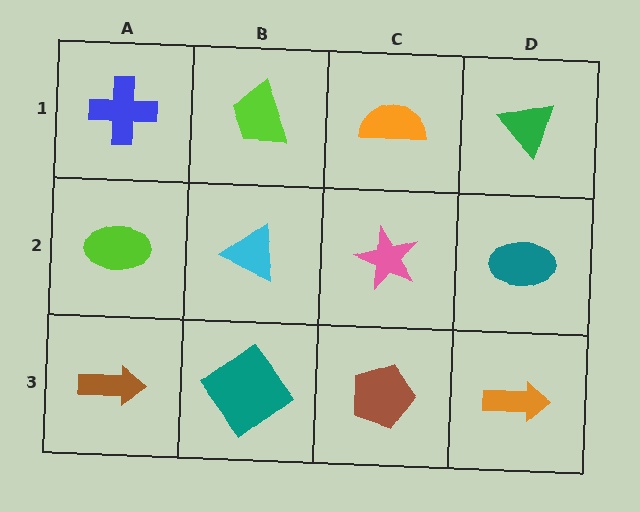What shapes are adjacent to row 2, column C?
An orange semicircle (row 1, column C), a brown pentagon (row 3, column C), a cyan triangle (row 2, column B), a teal ellipse (row 2, column D).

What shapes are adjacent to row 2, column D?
A green triangle (row 1, column D), an orange arrow (row 3, column D), a pink star (row 2, column C).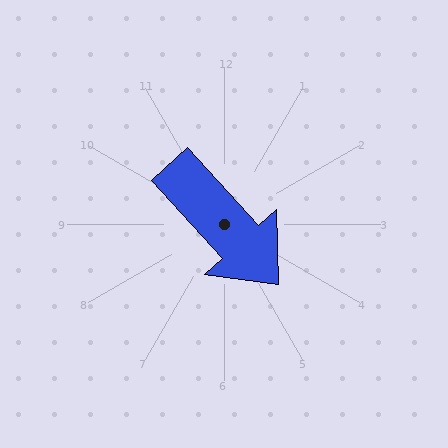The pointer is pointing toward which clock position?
Roughly 5 o'clock.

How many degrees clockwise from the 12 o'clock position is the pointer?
Approximately 138 degrees.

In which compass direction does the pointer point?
Southeast.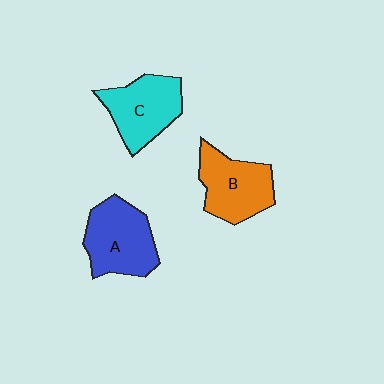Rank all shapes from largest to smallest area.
From largest to smallest: A (blue), C (cyan), B (orange).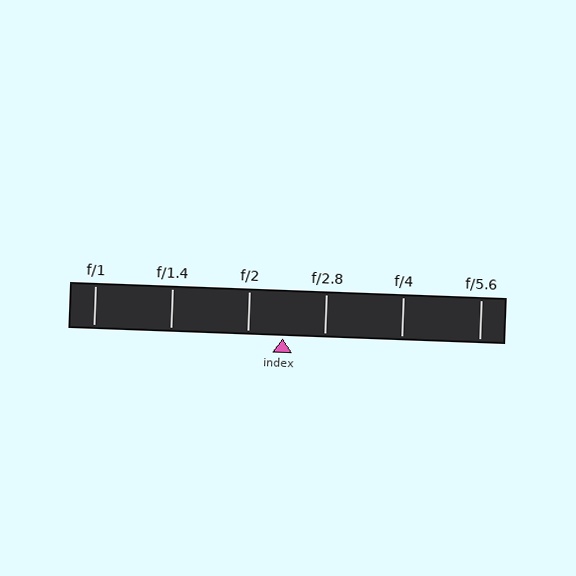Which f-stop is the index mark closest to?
The index mark is closest to f/2.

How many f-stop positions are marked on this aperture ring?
There are 6 f-stop positions marked.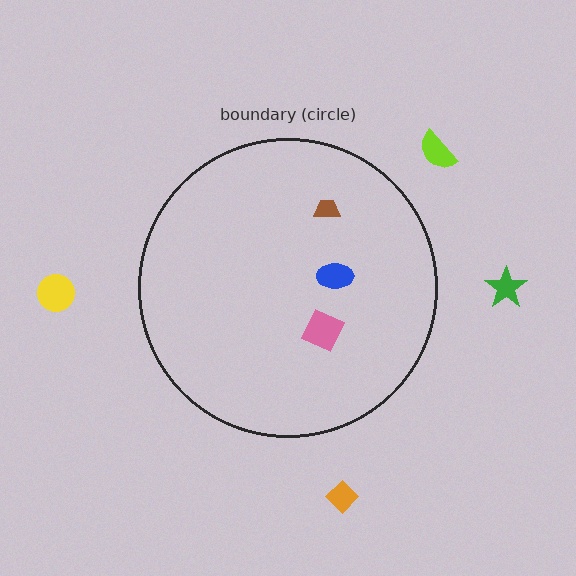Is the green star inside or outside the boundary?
Outside.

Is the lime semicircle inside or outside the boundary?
Outside.